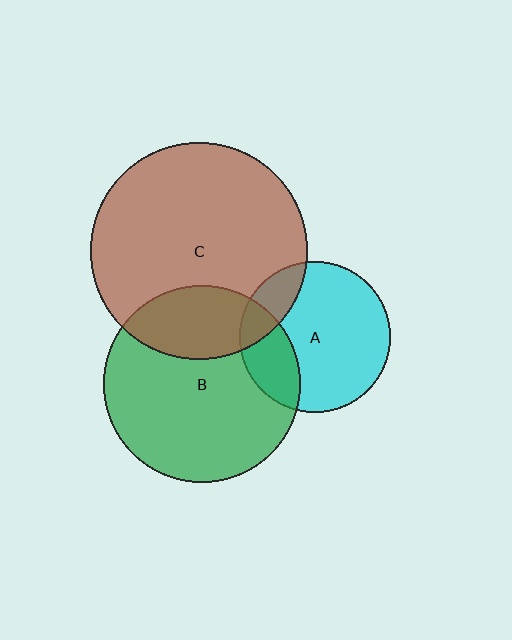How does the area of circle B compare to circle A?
Approximately 1.7 times.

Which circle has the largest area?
Circle C (brown).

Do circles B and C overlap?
Yes.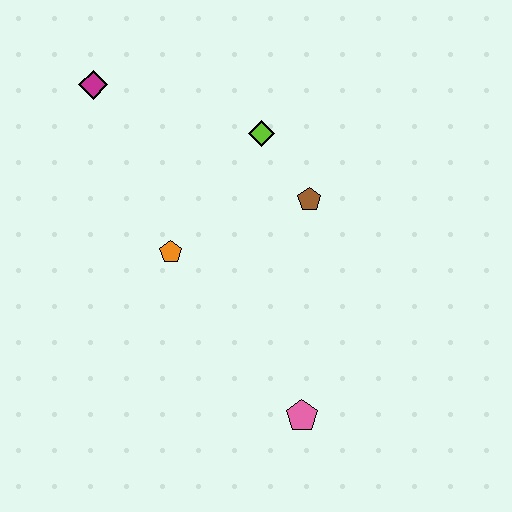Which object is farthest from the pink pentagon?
The magenta diamond is farthest from the pink pentagon.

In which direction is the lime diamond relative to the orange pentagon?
The lime diamond is above the orange pentagon.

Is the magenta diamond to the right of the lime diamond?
No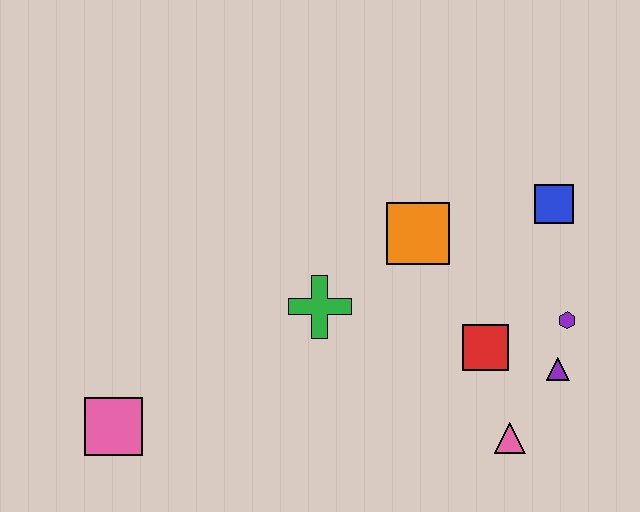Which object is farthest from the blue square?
The pink square is farthest from the blue square.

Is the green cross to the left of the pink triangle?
Yes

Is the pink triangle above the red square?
No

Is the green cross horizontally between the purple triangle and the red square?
No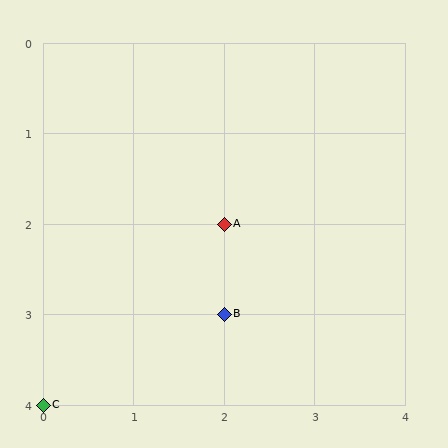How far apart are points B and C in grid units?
Points B and C are 2 columns and 1 row apart (about 2.2 grid units diagonally).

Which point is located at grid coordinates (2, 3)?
Point B is at (2, 3).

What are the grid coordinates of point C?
Point C is at grid coordinates (0, 4).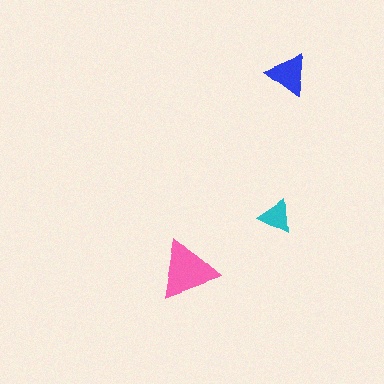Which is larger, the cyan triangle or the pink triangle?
The pink one.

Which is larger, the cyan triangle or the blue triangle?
The blue one.